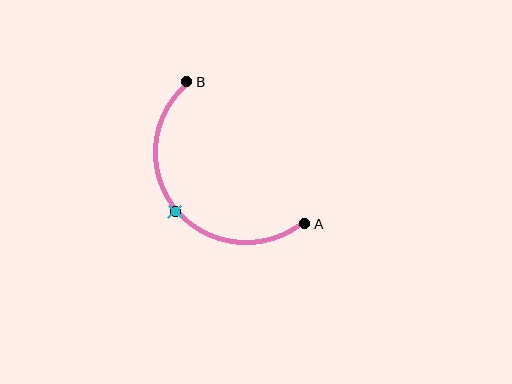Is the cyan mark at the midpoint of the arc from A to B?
Yes. The cyan mark lies on the arc at equal arc-length from both A and B — it is the arc midpoint.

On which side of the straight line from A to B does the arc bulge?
The arc bulges below and to the left of the straight line connecting A and B.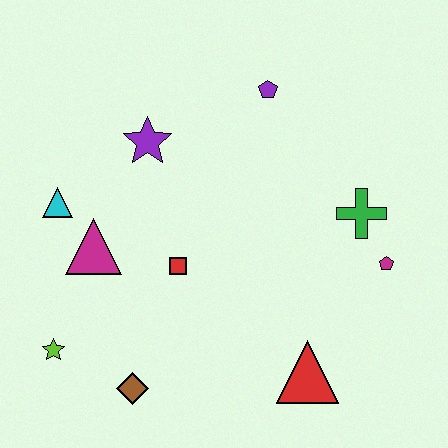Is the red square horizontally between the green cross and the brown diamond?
Yes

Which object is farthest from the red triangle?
The cyan triangle is farthest from the red triangle.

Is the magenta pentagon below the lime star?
No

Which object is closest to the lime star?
The brown diamond is closest to the lime star.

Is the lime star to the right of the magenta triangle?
No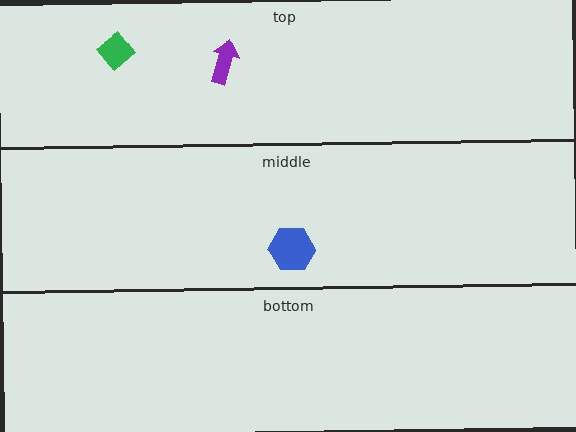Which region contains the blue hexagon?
The middle region.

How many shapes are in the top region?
2.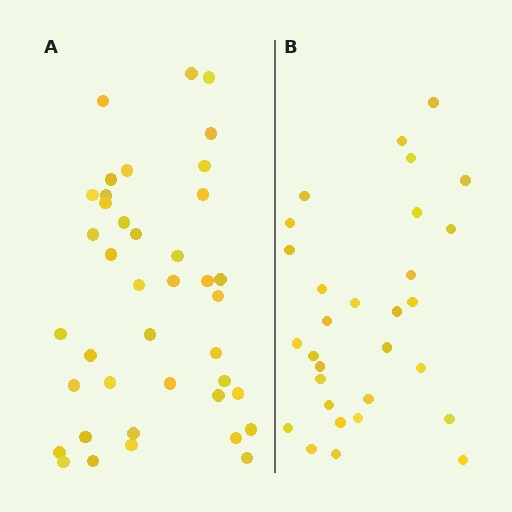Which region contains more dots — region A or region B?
Region A (the left region) has more dots.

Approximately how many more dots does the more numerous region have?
Region A has roughly 10 or so more dots than region B.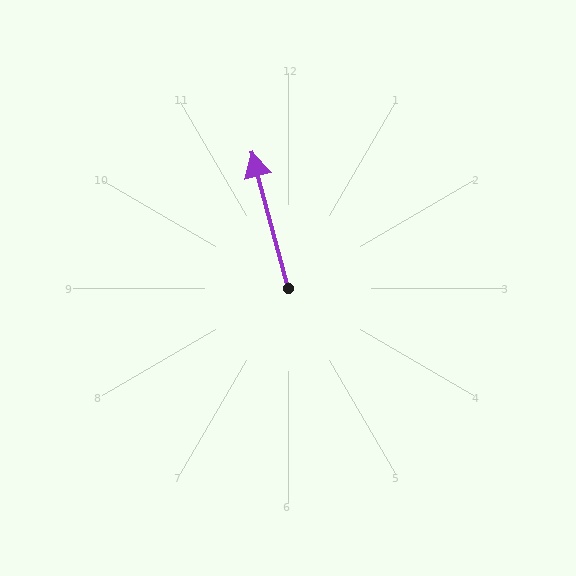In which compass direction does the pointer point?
North.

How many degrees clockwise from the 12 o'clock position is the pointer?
Approximately 345 degrees.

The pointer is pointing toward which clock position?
Roughly 12 o'clock.